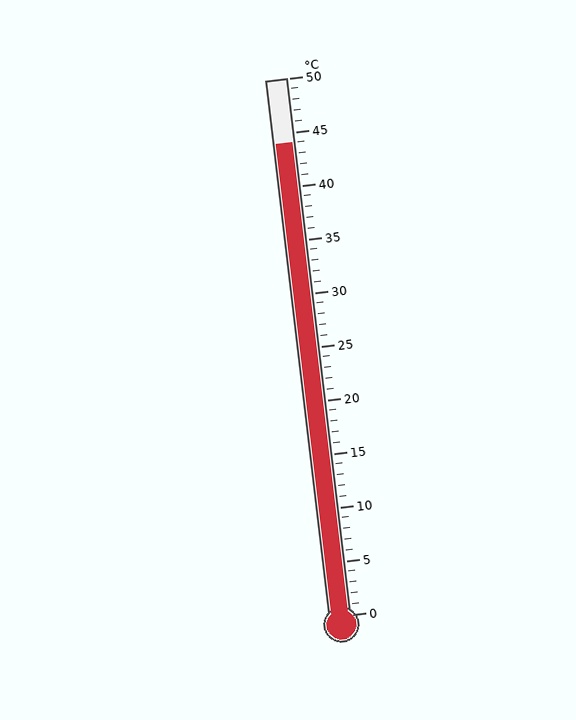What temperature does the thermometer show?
The thermometer shows approximately 44°C.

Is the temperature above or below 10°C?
The temperature is above 10°C.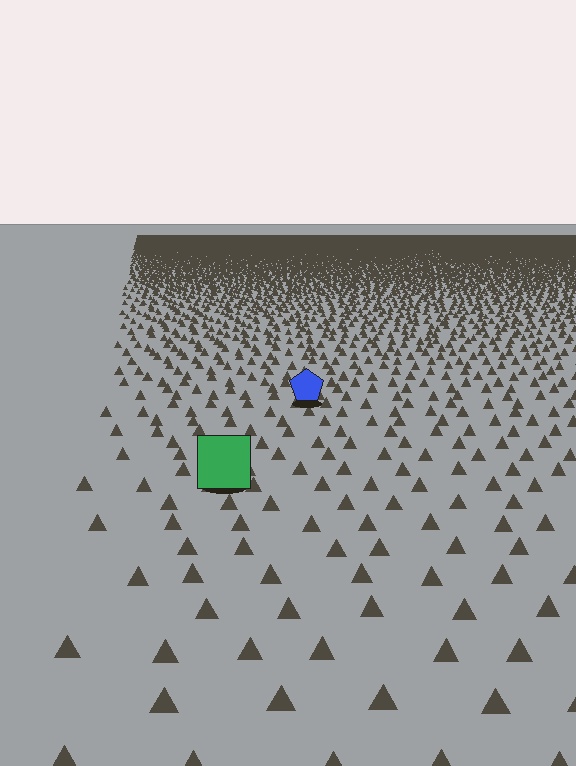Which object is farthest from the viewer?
The blue pentagon is farthest from the viewer. It appears smaller and the ground texture around it is denser.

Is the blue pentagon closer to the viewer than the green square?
No. The green square is closer — you can tell from the texture gradient: the ground texture is coarser near it.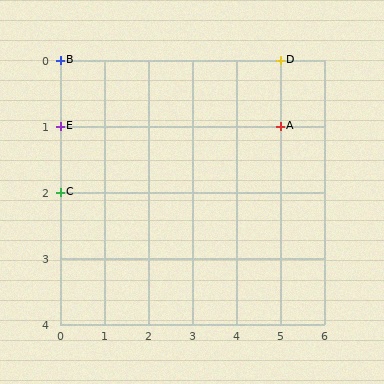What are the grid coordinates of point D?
Point D is at grid coordinates (5, 0).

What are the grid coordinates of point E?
Point E is at grid coordinates (0, 1).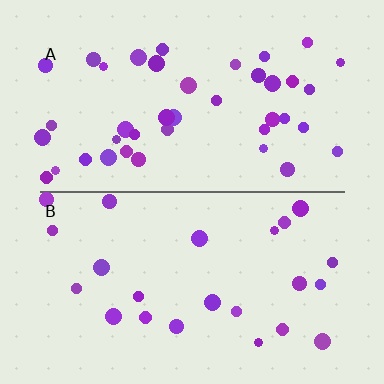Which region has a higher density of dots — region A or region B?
A (the top).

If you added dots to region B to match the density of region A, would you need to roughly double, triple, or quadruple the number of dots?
Approximately double.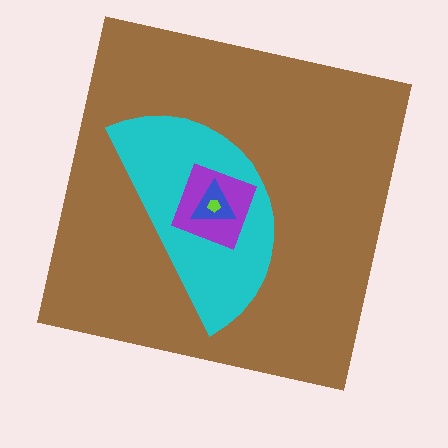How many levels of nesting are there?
5.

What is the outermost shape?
The brown square.